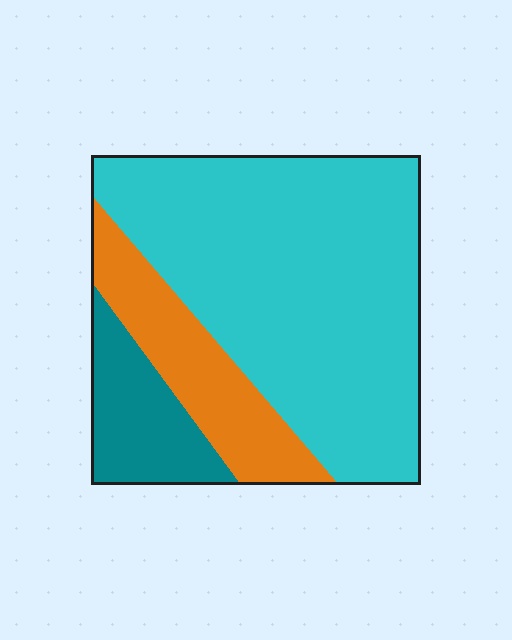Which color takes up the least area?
Teal, at roughly 15%.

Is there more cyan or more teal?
Cyan.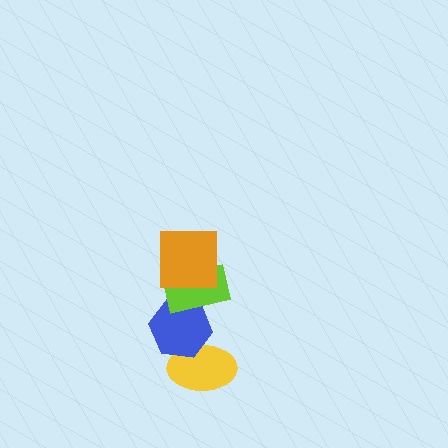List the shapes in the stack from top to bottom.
From top to bottom: the orange square, the lime rectangle, the blue hexagon, the yellow ellipse.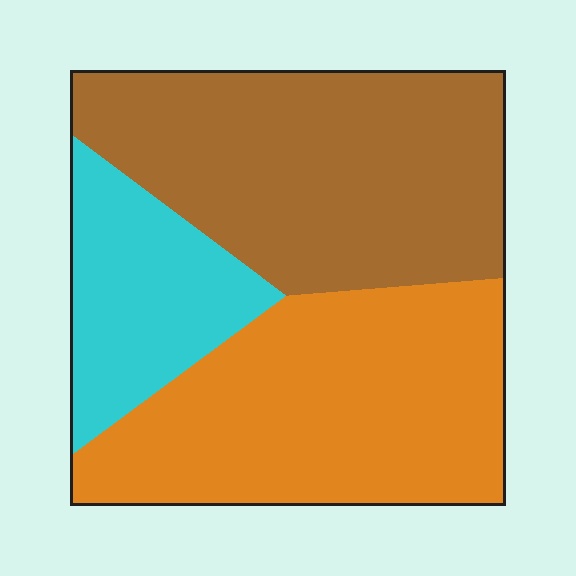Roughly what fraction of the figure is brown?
Brown covers around 40% of the figure.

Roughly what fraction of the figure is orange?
Orange covers 40% of the figure.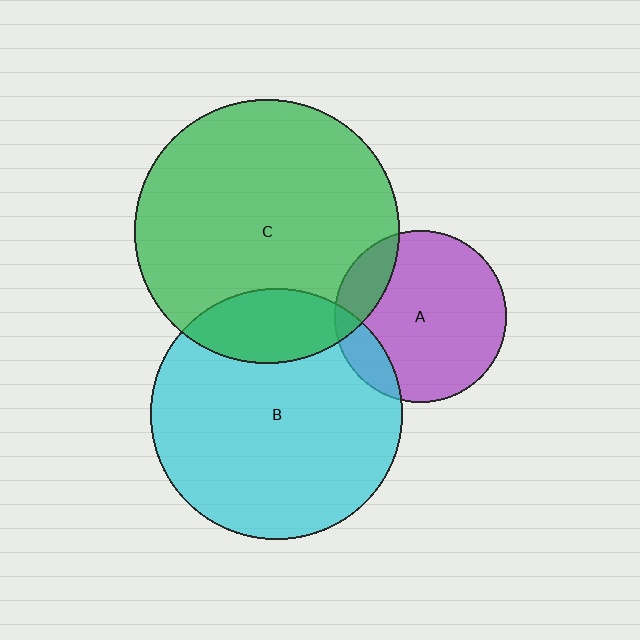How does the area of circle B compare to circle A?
Approximately 2.1 times.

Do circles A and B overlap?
Yes.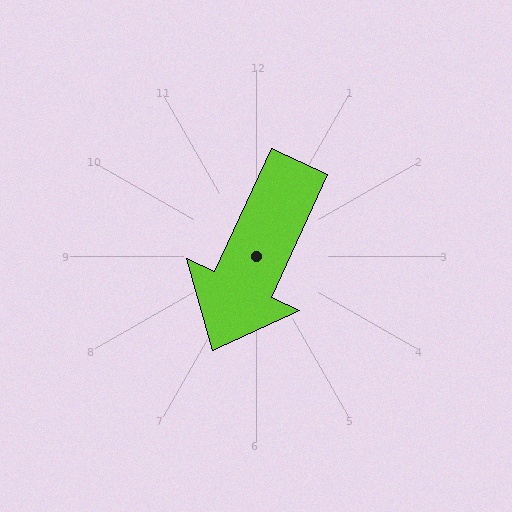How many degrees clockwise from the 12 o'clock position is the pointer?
Approximately 205 degrees.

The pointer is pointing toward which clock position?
Roughly 7 o'clock.